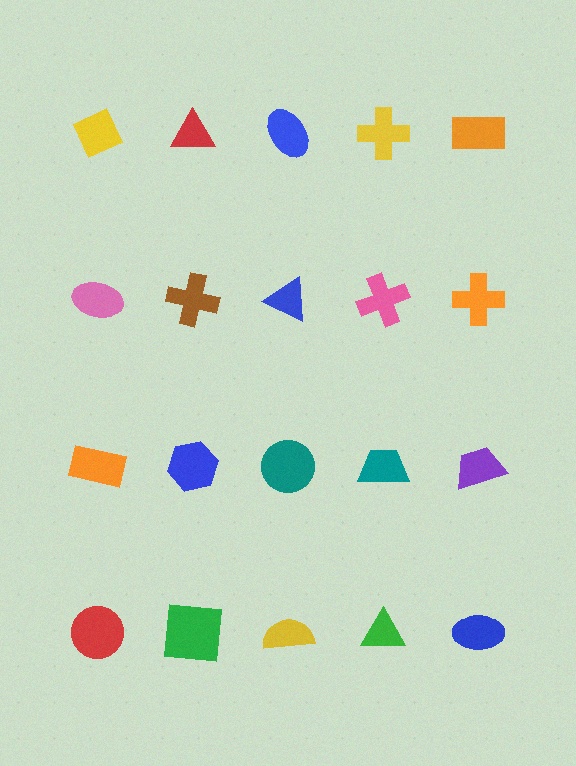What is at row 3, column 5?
A purple trapezoid.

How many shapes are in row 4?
5 shapes.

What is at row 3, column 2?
A blue hexagon.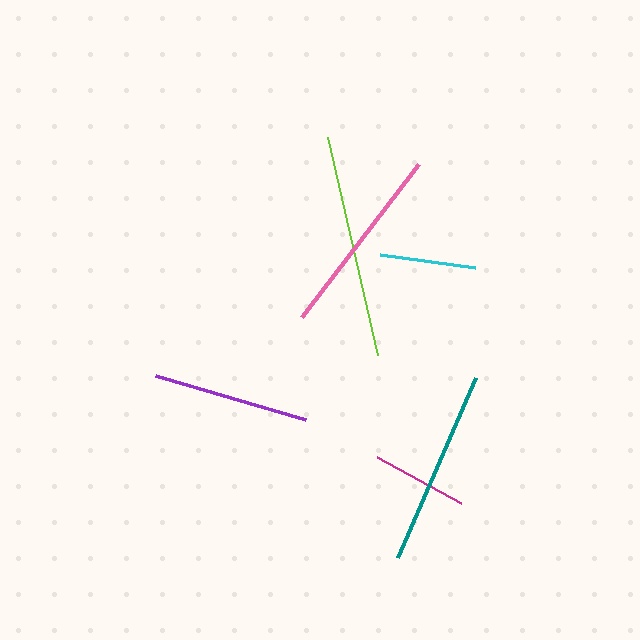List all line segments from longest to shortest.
From longest to shortest: lime, teal, pink, purple, magenta, cyan.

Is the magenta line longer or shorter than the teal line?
The teal line is longer than the magenta line.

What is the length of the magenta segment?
The magenta segment is approximately 97 pixels long.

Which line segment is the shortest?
The cyan line is the shortest at approximately 96 pixels.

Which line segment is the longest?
The lime line is the longest at approximately 223 pixels.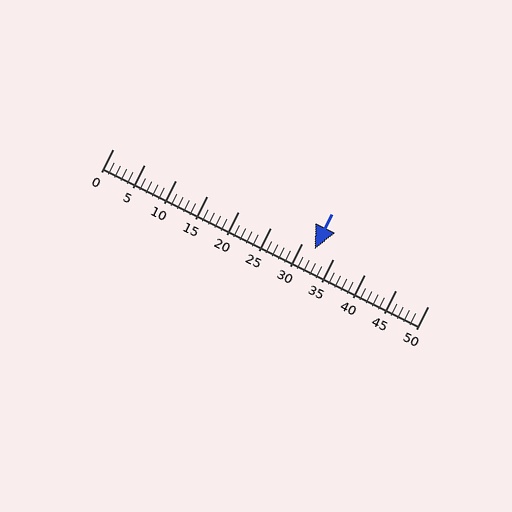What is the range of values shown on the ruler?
The ruler shows values from 0 to 50.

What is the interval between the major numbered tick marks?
The major tick marks are spaced 5 units apart.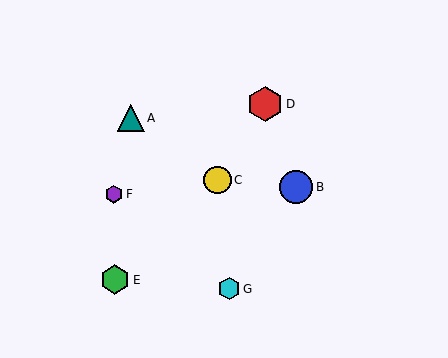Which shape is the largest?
The red hexagon (labeled D) is the largest.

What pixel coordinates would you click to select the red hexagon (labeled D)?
Click at (265, 104) to select the red hexagon D.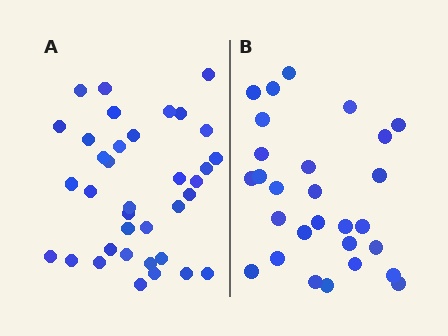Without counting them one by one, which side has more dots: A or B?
Region A (the left region) has more dots.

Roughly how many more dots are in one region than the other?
Region A has roughly 8 or so more dots than region B.